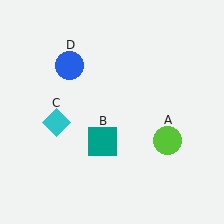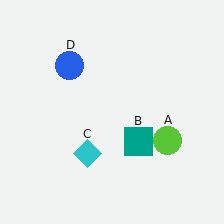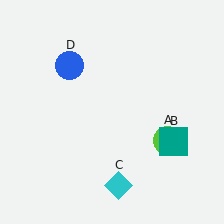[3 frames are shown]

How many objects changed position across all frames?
2 objects changed position: teal square (object B), cyan diamond (object C).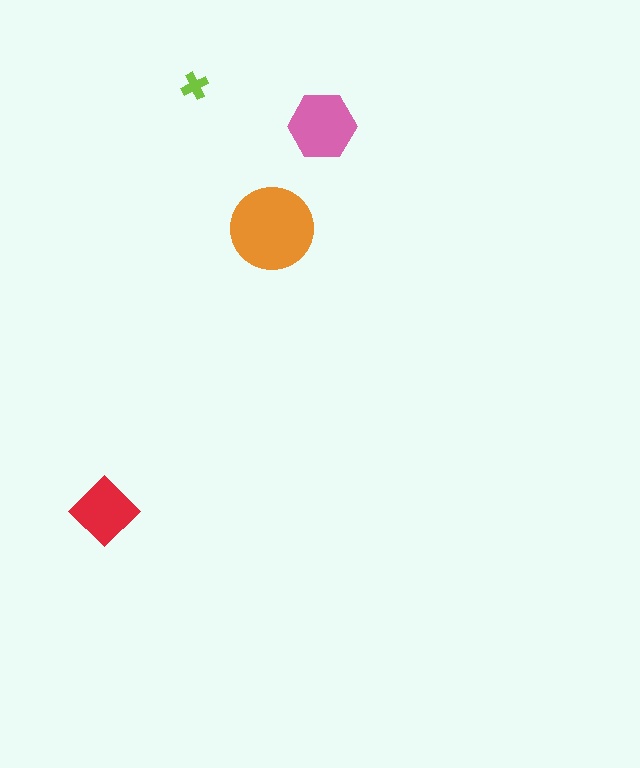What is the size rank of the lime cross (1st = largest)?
4th.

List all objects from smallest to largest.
The lime cross, the red diamond, the pink hexagon, the orange circle.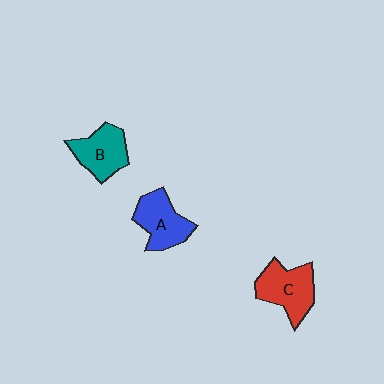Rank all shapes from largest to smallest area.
From largest to smallest: C (red), A (blue), B (teal).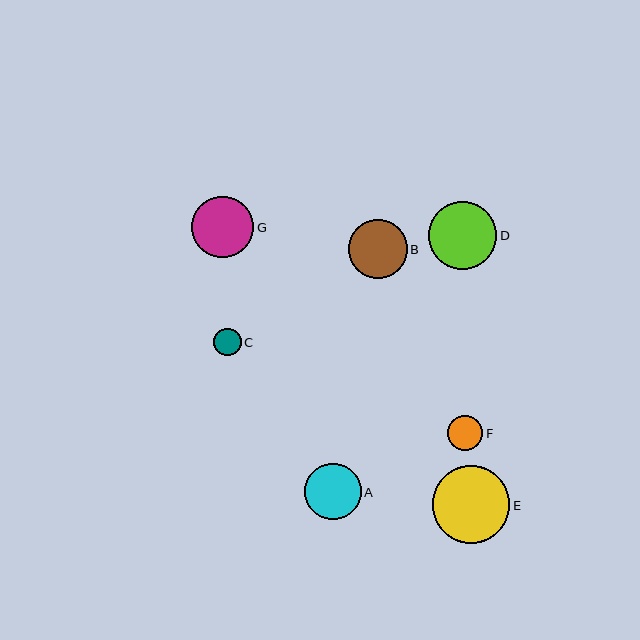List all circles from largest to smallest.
From largest to smallest: E, D, G, B, A, F, C.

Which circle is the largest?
Circle E is the largest with a size of approximately 78 pixels.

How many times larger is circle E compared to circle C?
Circle E is approximately 2.8 times the size of circle C.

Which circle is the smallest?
Circle C is the smallest with a size of approximately 28 pixels.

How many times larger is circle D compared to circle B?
Circle D is approximately 1.2 times the size of circle B.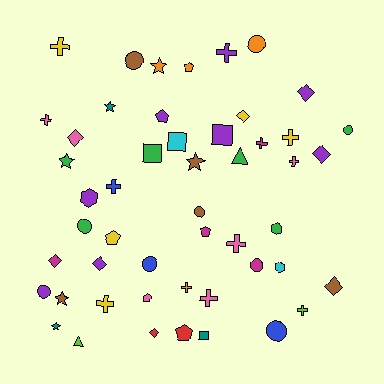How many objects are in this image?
There are 50 objects.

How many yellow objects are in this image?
There are 5 yellow objects.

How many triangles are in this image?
There are 2 triangles.